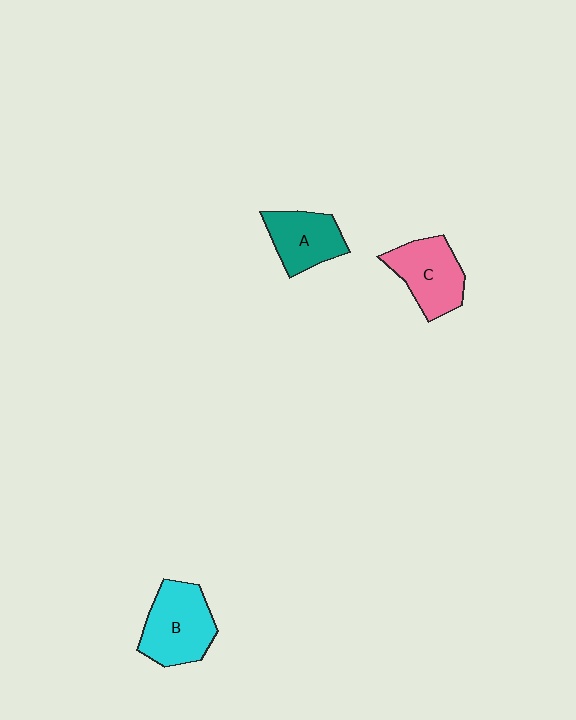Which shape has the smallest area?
Shape A (teal).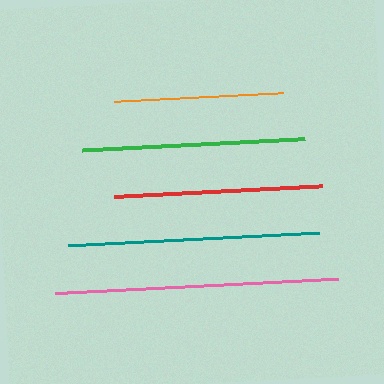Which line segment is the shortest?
The orange line is the shortest at approximately 169 pixels.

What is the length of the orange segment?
The orange segment is approximately 169 pixels long.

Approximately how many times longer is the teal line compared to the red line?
The teal line is approximately 1.2 times the length of the red line.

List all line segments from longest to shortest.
From longest to shortest: pink, teal, green, red, orange.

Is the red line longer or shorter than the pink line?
The pink line is longer than the red line.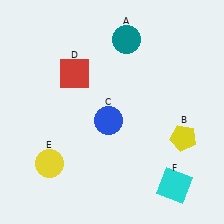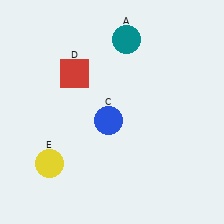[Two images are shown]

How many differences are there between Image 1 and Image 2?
There are 2 differences between the two images.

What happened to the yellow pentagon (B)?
The yellow pentagon (B) was removed in Image 2. It was in the bottom-right area of Image 1.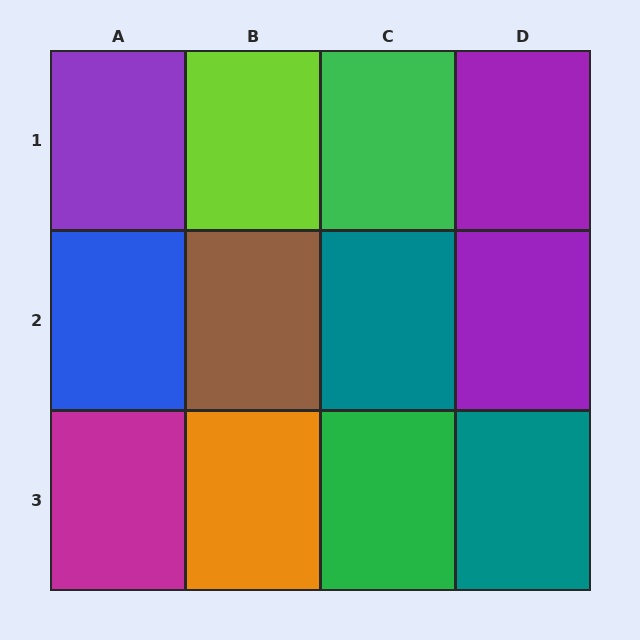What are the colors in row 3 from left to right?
Magenta, orange, green, teal.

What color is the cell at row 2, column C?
Teal.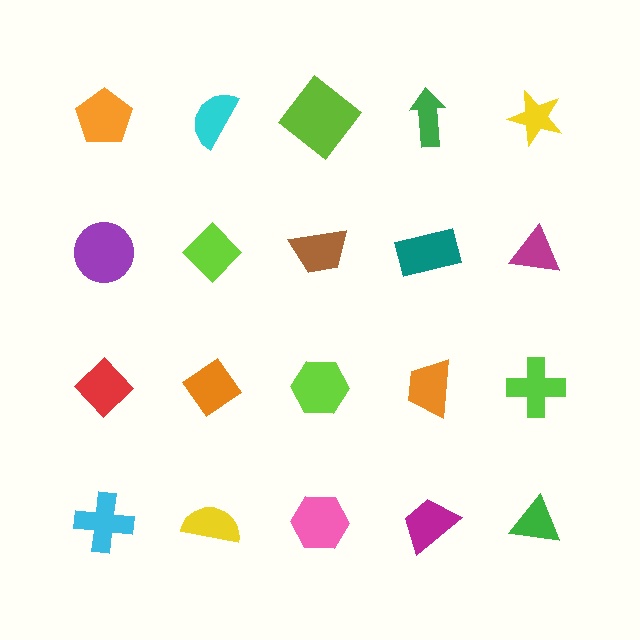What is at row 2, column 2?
A lime diamond.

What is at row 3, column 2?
An orange diamond.